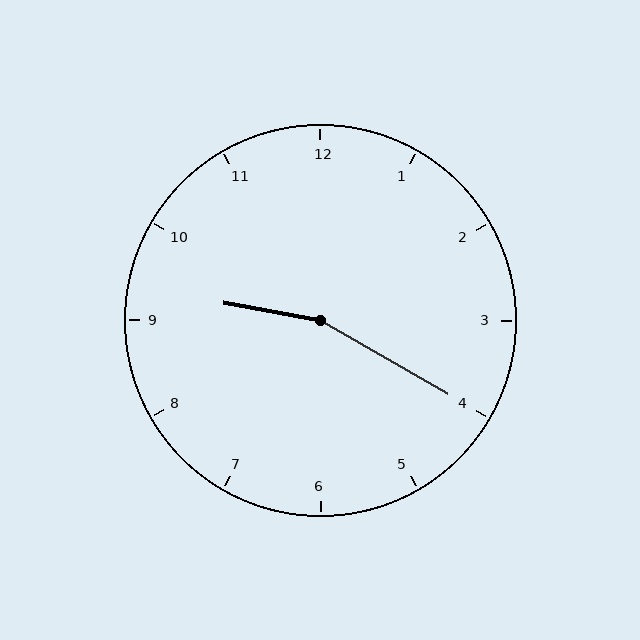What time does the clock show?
9:20.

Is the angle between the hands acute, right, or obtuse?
It is obtuse.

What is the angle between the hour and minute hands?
Approximately 160 degrees.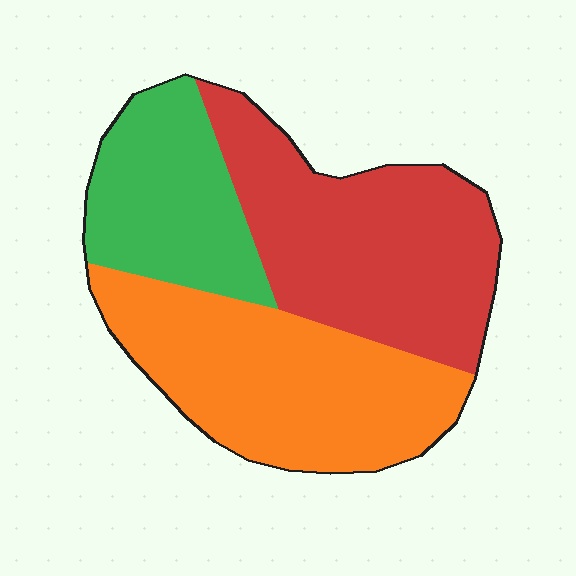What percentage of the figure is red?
Red takes up about three eighths (3/8) of the figure.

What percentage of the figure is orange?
Orange takes up between a quarter and a half of the figure.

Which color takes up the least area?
Green, at roughly 25%.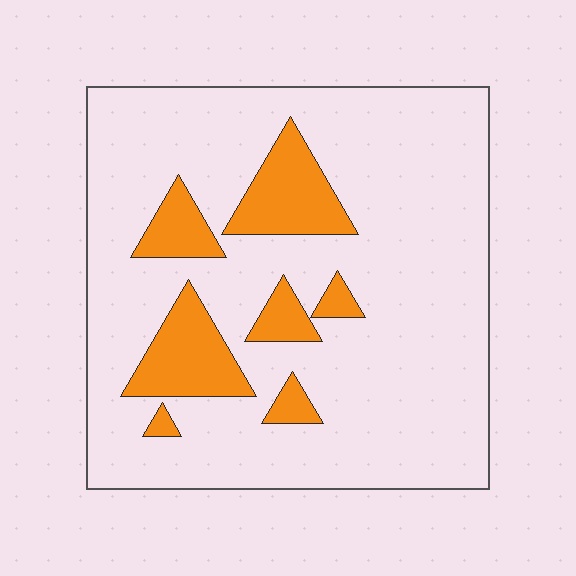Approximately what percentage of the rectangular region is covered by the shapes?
Approximately 15%.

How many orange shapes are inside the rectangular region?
7.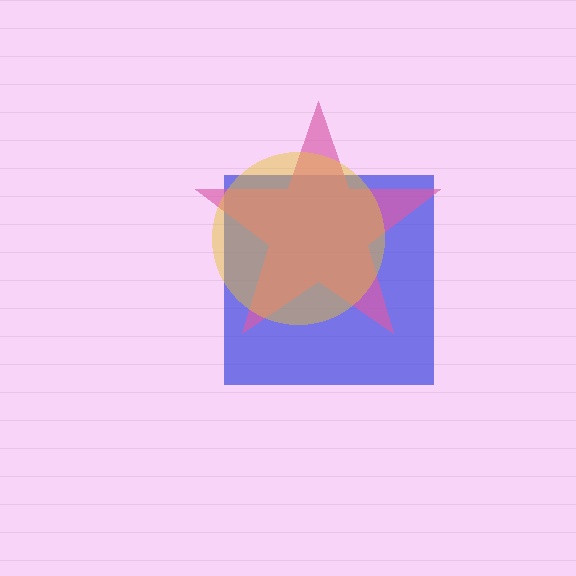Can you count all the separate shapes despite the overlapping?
Yes, there are 3 separate shapes.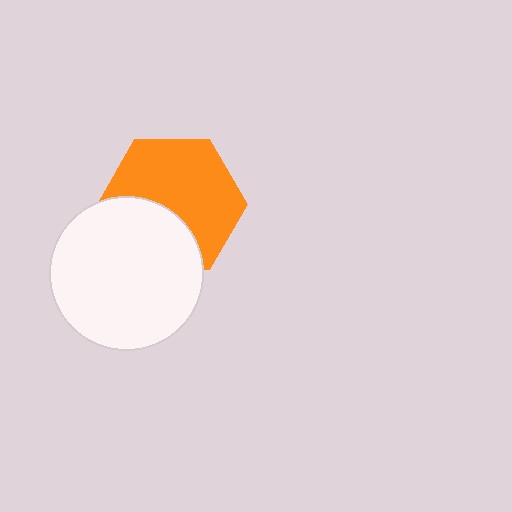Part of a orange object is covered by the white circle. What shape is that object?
It is a hexagon.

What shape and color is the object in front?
The object in front is a white circle.